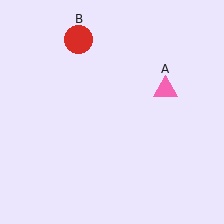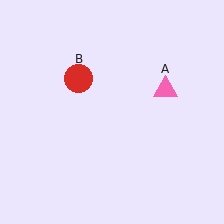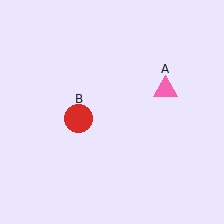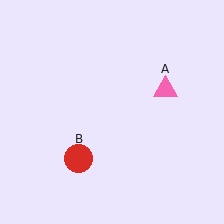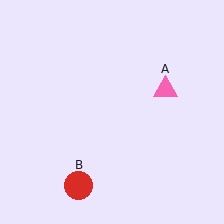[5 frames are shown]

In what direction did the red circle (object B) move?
The red circle (object B) moved down.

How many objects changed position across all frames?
1 object changed position: red circle (object B).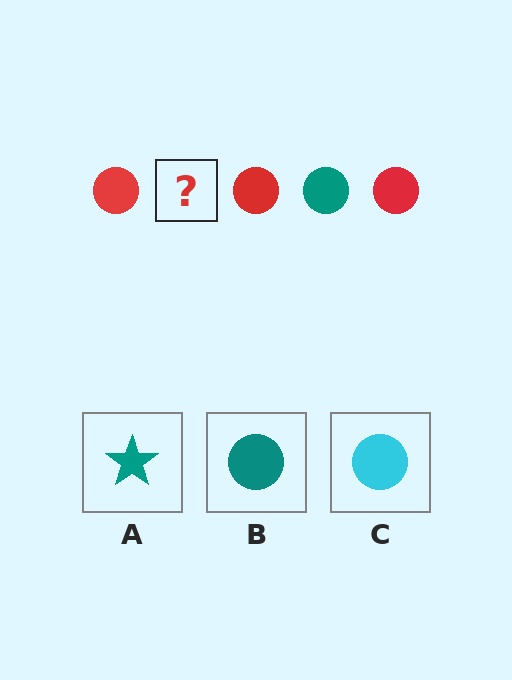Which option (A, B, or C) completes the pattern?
B.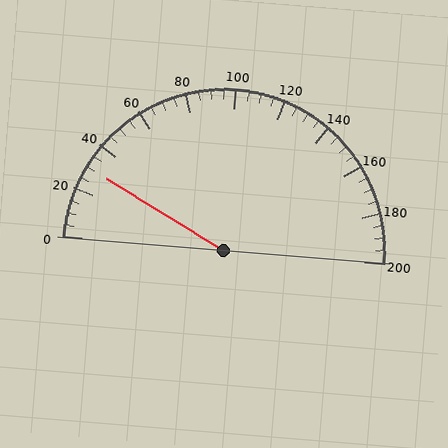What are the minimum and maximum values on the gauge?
The gauge ranges from 0 to 200.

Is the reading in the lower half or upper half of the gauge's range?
The reading is in the lower half of the range (0 to 200).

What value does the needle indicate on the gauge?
The needle indicates approximately 30.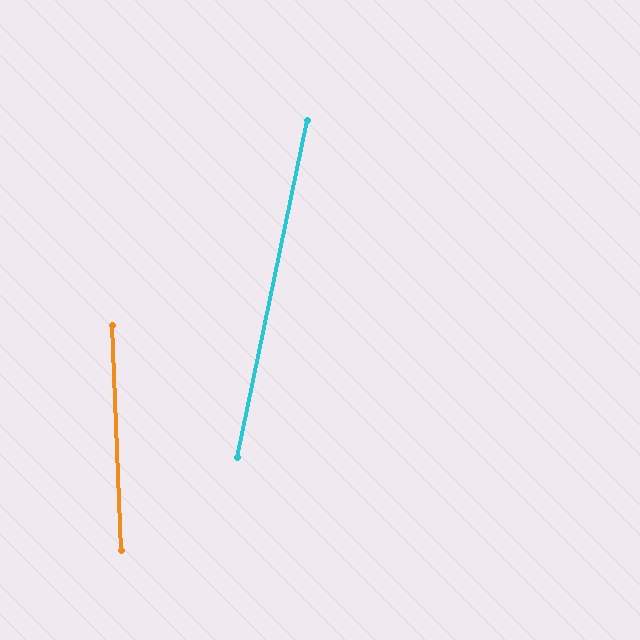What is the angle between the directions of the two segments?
Approximately 14 degrees.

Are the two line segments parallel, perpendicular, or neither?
Neither parallel nor perpendicular — they differ by about 14°.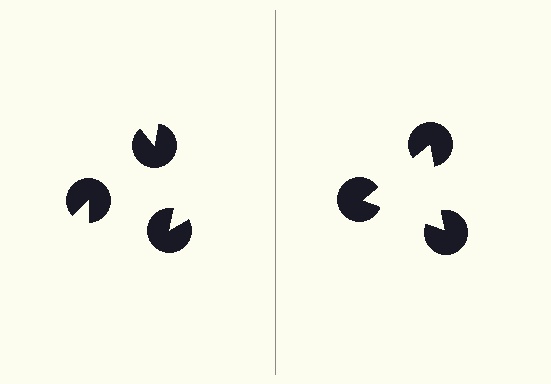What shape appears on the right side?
An illusory triangle.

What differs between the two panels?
The pac-man discs are positioned identically on both sides; only the wedge orientations differ. On the right they align to a triangle; on the left they are misaligned.